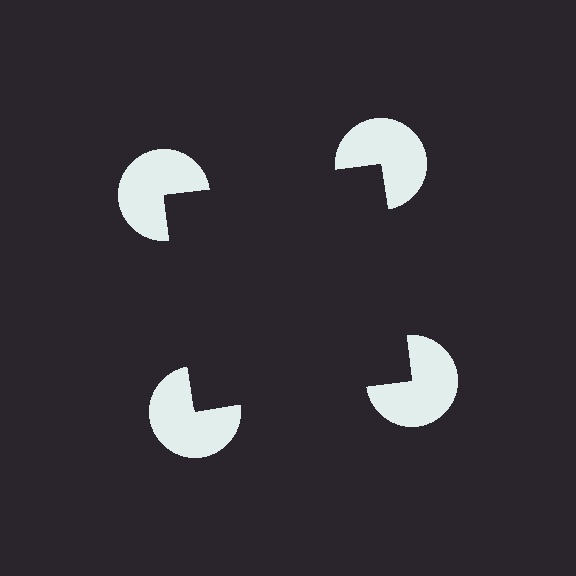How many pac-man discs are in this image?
There are 4 — one at each vertex of the illusory square.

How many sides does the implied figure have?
4 sides.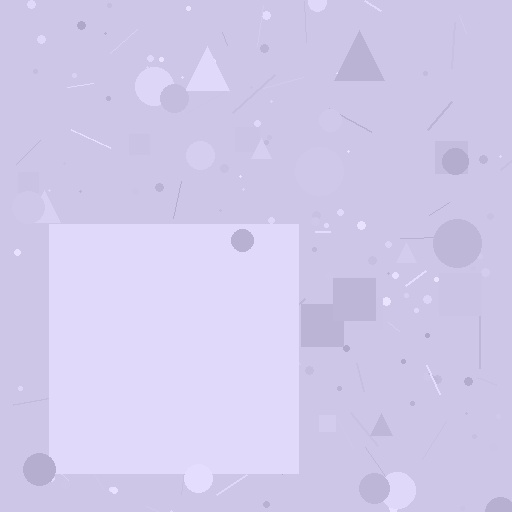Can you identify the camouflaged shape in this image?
The camouflaged shape is a square.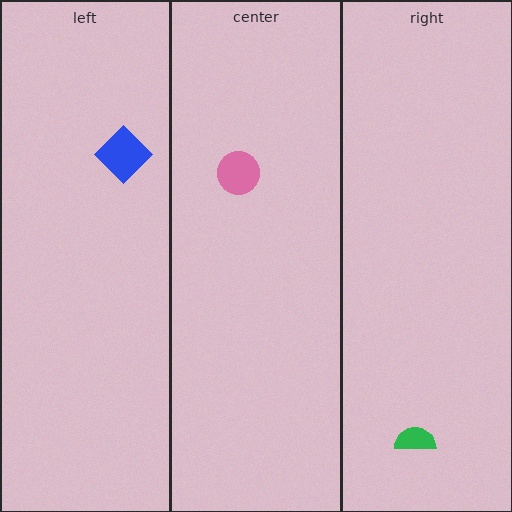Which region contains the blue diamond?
The left region.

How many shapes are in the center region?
1.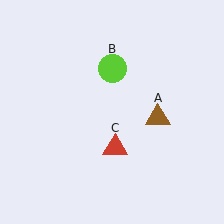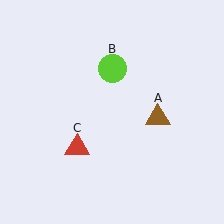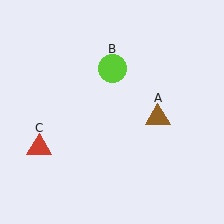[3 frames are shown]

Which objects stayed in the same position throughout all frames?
Brown triangle (object A) and lime circle (object B) remained stationary.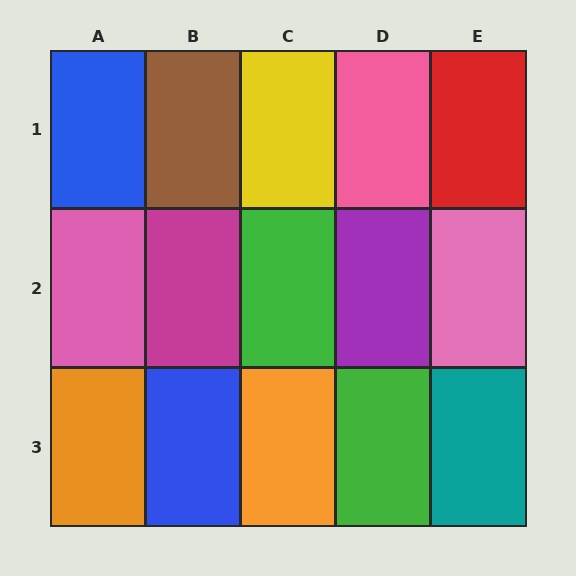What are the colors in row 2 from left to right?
Pink, magenta, green, purple, pink.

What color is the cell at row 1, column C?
Yellow.